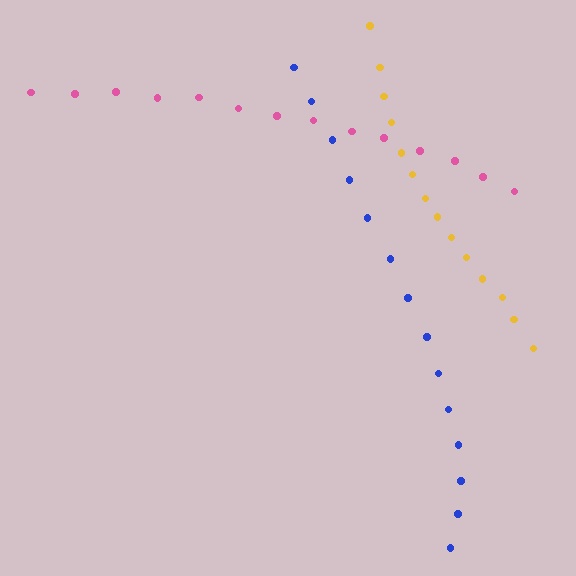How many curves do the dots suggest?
There are 3 distinct paths.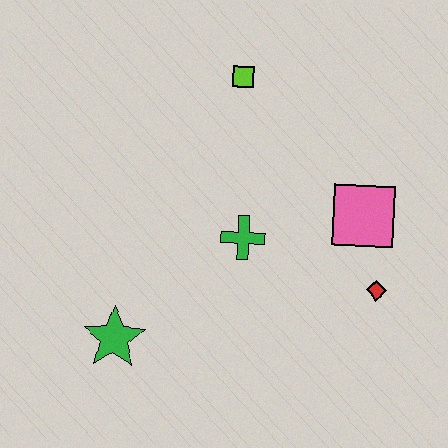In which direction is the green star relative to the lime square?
The green star is below the lime square.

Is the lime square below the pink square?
No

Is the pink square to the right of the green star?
Yes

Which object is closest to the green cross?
The pink square is closest to the green cross.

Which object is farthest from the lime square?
The green star is farthest from the lime square.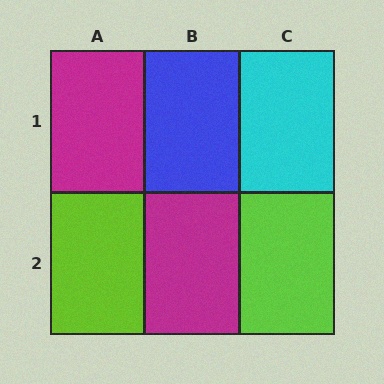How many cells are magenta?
2 cells are magenta.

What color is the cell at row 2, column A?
Lime.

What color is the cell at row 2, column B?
Magenta.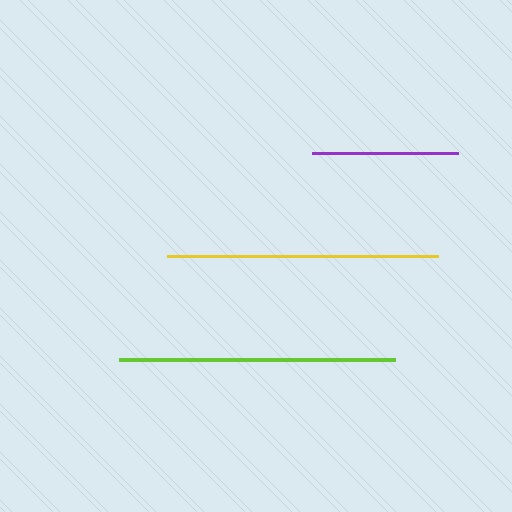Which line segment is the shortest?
The purple line is the shortest at approximately 146 pixels.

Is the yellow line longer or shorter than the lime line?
The lime line is longer than the yellow line.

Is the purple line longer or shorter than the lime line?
The lime line is longer than the purple line.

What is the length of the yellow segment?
The yellow segment is approximately 271 pixels long.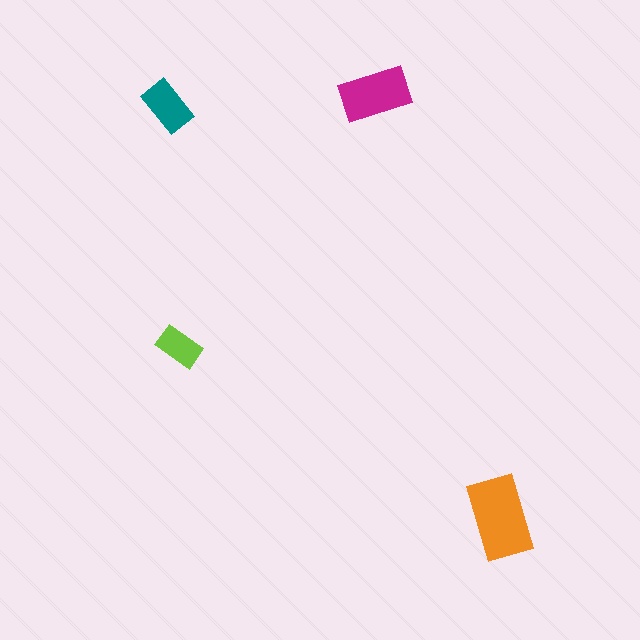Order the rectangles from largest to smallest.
the orange one, the magenta one, the teal one, the lime one.